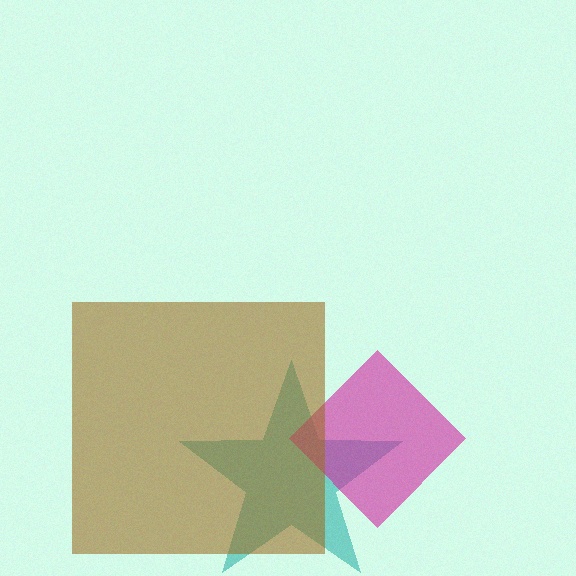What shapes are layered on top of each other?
The layered shapes are: a teal star, a magenta diamond, a brown square.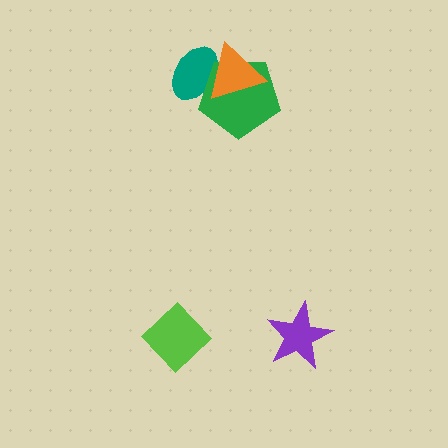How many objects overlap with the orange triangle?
2 objects overlap with the orange triangle.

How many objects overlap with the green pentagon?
2 objects overlap with the green pentagon.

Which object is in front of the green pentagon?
The orange triangle is in front of the green pentagon.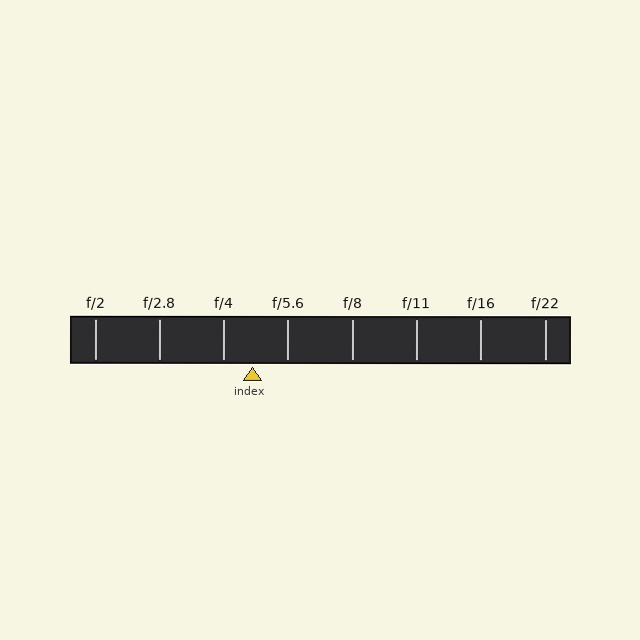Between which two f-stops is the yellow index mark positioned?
The index mark is between f/4 and f/5.6.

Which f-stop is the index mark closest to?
The index mark is closest to f/4.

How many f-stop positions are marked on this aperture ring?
There are 8 f-stop positions marked.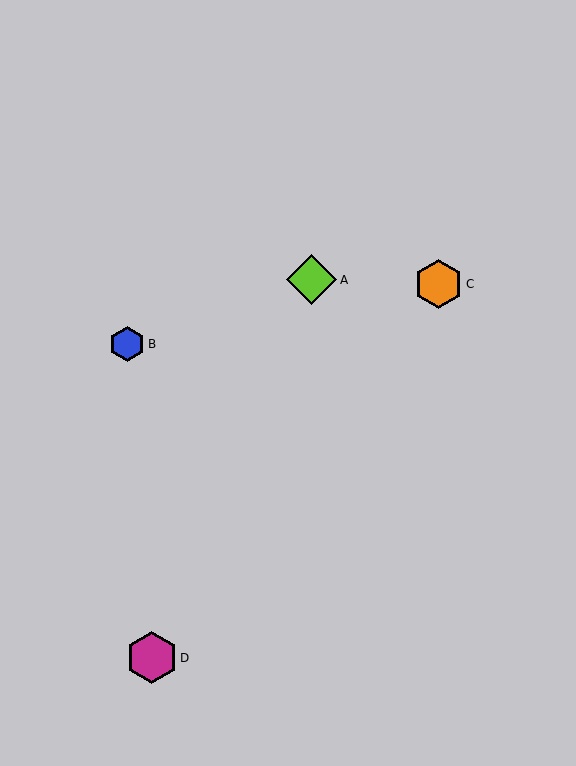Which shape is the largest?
The magenta hexagon (labeled D) is the largest.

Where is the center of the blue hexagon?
The center of the blue hexagon is at (127, 344).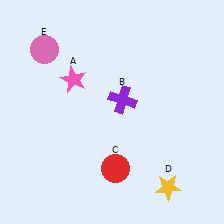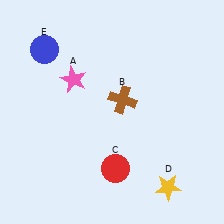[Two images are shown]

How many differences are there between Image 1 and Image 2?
There are 2 differences between the two images.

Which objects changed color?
B changed from purple to brown. E changed from pink to blue.